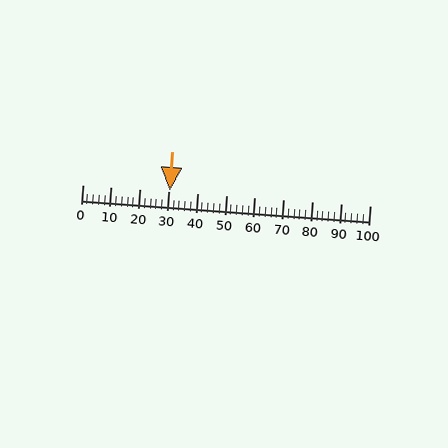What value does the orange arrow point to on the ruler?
The orange arrow points to approximately 30.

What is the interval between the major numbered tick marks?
The major tick marks are spaced 10 units apart.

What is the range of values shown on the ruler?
The ruler shows values from 0 to 100.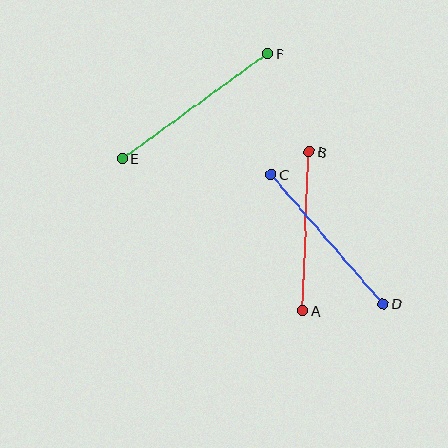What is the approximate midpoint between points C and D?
The midpoint is at approximately (327, 239) pixels.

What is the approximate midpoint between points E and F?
The midpoint is at approximately (195, 106) pixels.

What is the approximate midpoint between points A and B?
The midpoint is at approximately (306, 231) pixels.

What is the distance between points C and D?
The distance is approximately 171 pixels.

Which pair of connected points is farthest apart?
Points E and F are farthest apart.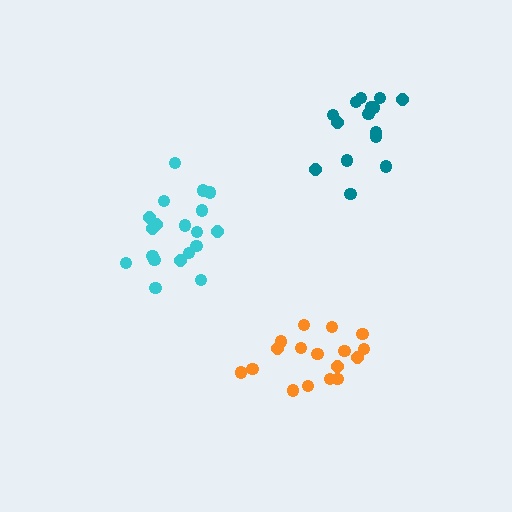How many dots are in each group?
Group 1: 19 dots, Group 2: 17 dots, Group 3: 15 dots (51 total).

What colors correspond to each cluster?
The clusters are colored: cyan, orange, teal.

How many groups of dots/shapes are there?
There are 3 groups.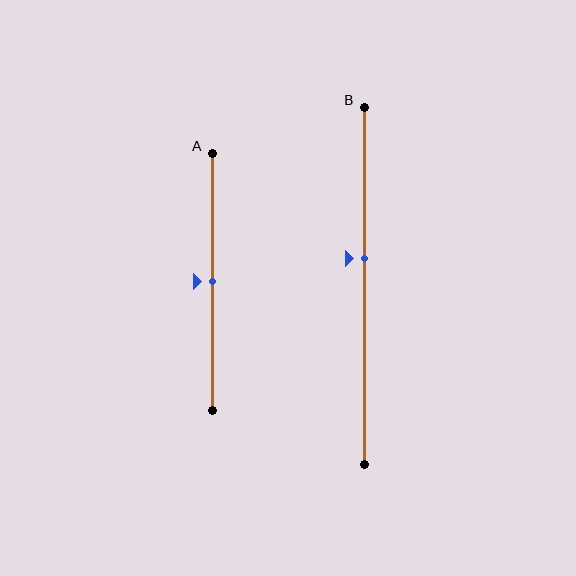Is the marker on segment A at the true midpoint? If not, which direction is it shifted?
Yes, the marker on segment A is at the true midpoint.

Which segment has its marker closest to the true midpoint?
Segment A has its marker closest to the true midpoint.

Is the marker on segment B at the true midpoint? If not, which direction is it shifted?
No, the marker on segment B is shifted upward by about 8% of the segment length.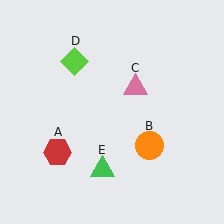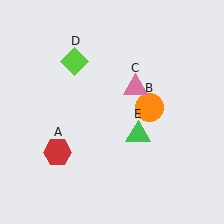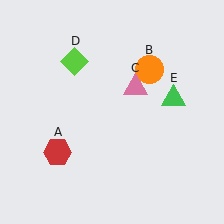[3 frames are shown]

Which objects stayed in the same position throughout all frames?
Red hexagon (object A) and pink triangle (object C) and lime diamond (object D) remained stationary.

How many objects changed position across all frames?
2 objects changed position: orange circle (object B), green triangle (object E).